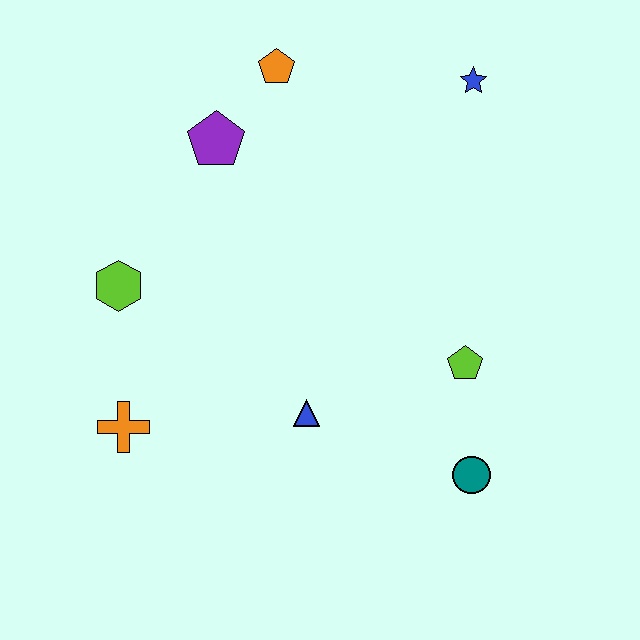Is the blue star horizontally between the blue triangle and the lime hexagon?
No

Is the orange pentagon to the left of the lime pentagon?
Yes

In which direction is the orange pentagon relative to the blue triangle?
The orange pentagon is above the blue triangle.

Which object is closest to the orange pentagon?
The purple pentagon is closest to the orange pentagon.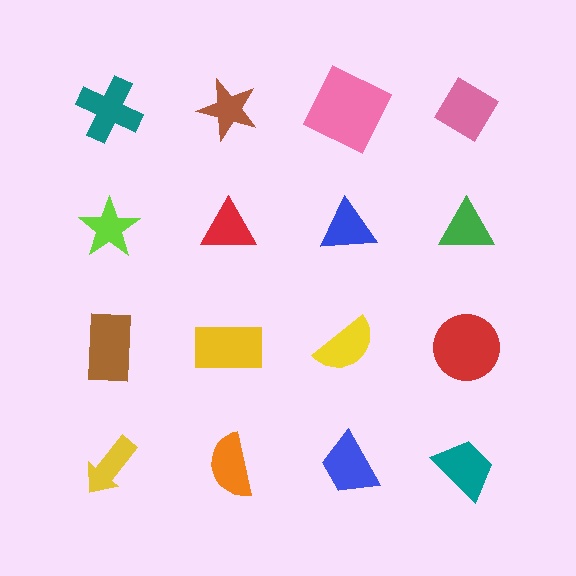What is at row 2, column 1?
A lime star.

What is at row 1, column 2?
A brown star.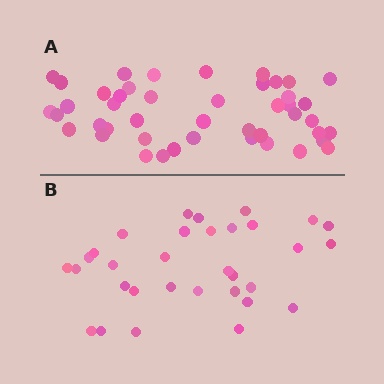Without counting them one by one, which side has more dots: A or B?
Region A (the top region) has more dots.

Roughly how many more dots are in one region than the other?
Region A has approximately 15 more dots than region B.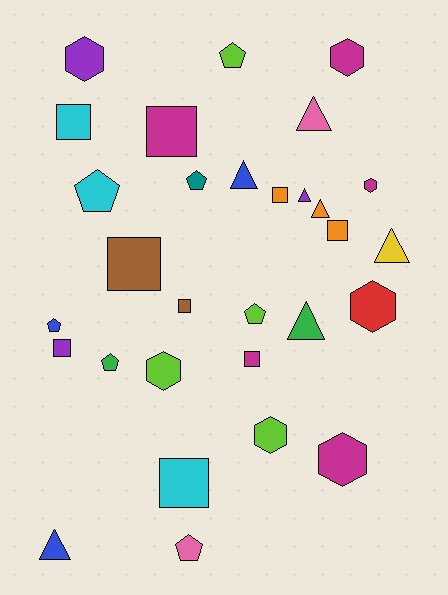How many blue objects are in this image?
There are 3 blue objects.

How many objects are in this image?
There are 30 objects.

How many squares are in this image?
There are 9 squares.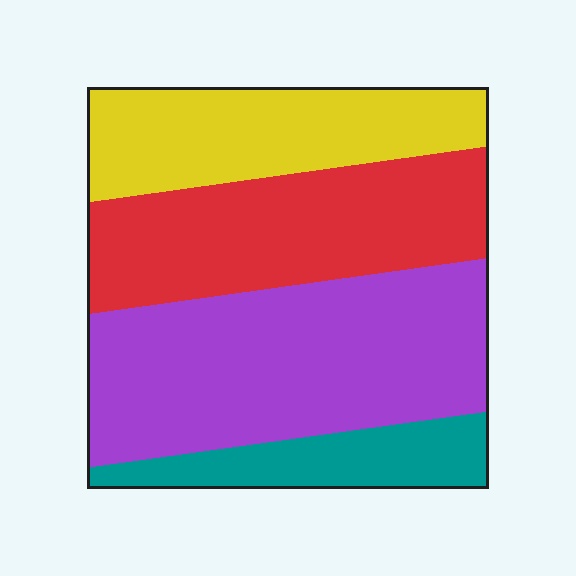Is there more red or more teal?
Red.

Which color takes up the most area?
Purple, at roughly 40%.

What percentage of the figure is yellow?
Yellow takes up about one fifth (1/5) of the figure.